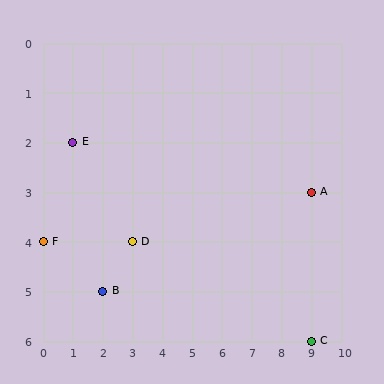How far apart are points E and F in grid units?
Points E and F are 1 column and 2 rows apart (about 2.2 grid units diagonally).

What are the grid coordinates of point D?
Point D is at grid coordinates (3, 4).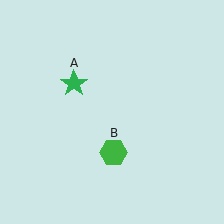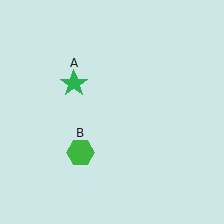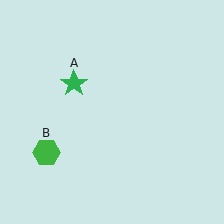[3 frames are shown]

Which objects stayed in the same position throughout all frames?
Green star (object A) remained stationary.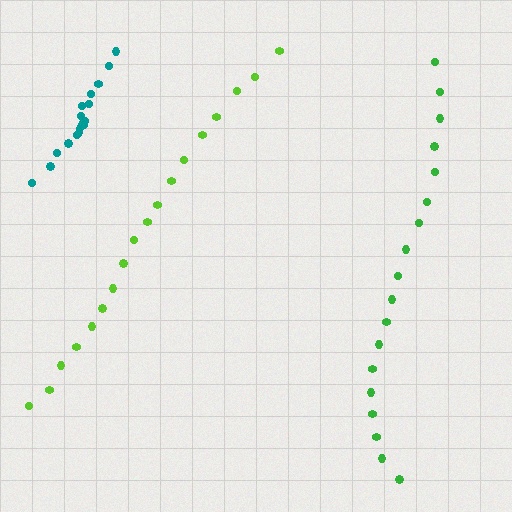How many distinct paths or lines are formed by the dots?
There are 3 distinct paths.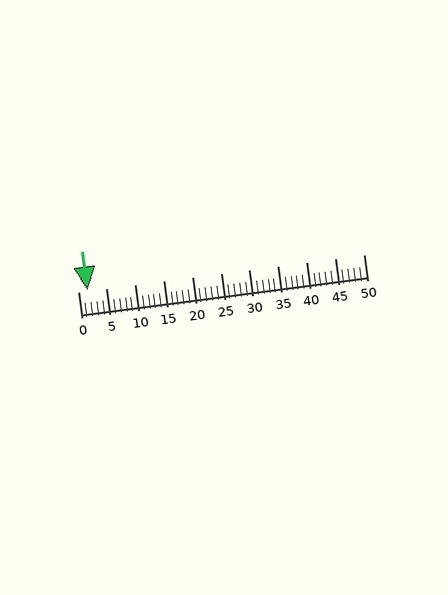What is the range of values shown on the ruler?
The ruler shows values from 0 to 50.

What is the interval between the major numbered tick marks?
The major tick marks are spaced 5 units apart.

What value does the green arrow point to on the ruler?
The green arrow points to approximately 2.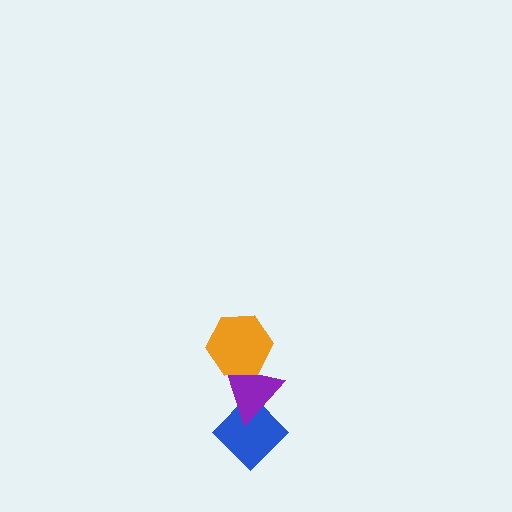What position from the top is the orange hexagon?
The orange hexagon is 1st from the top.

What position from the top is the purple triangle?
The purple triangle is 2nd from the top.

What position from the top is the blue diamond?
The blue diamond is 3rd from the top.